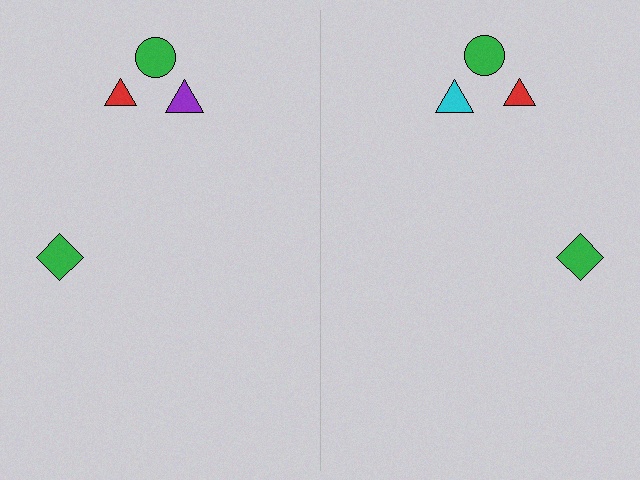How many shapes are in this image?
There are 8 shapes in this image.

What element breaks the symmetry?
The cyan triangle on the right side breaks the symmetry — its mirror counterpart is purple.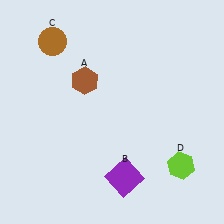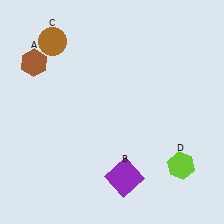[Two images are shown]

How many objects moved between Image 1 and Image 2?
1 object moved between the two images.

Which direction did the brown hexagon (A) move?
The brown hexagon (A) moved left.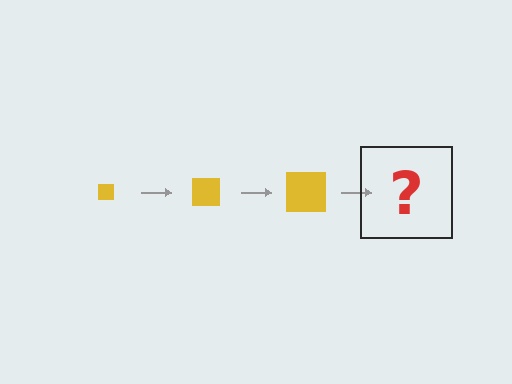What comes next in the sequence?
The next element should be a yellow square, larger than the previous one.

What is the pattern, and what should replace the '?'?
The pattern is that the square gets progressively larger each step. The '?' should be a yellow square, larger than the previous one.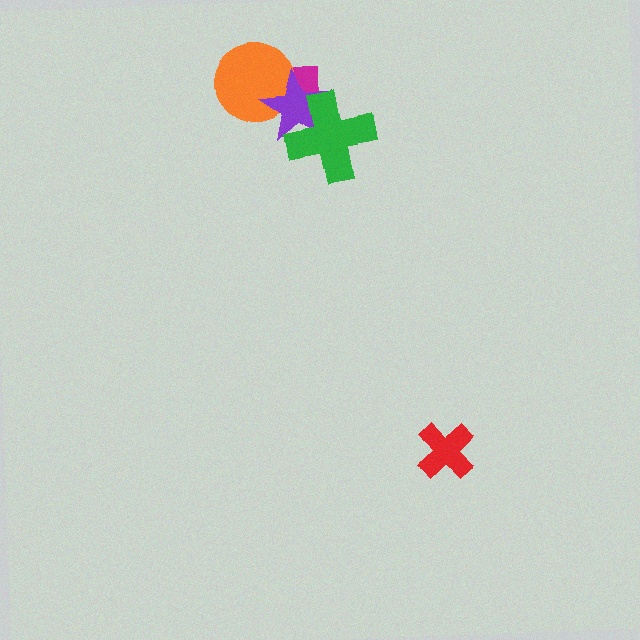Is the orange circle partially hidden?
Yes, it is partially covered by another shape.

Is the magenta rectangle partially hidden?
Yes, it is partially covered by another shape.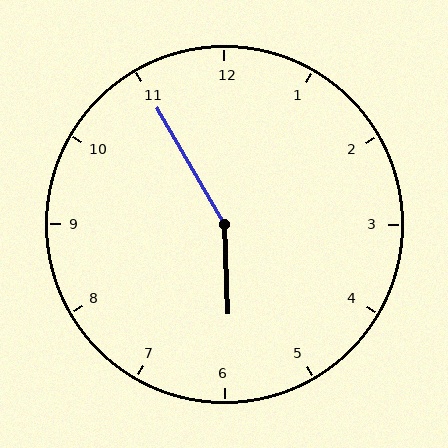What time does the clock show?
5:55.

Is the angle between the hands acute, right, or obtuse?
It is obtuse.